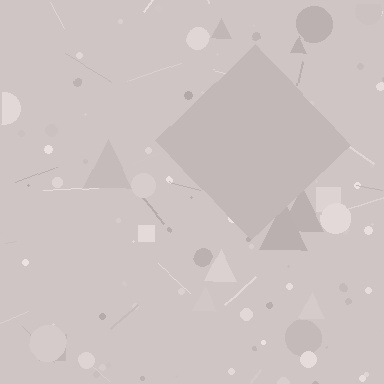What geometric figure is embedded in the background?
A diamond is embedded in the background.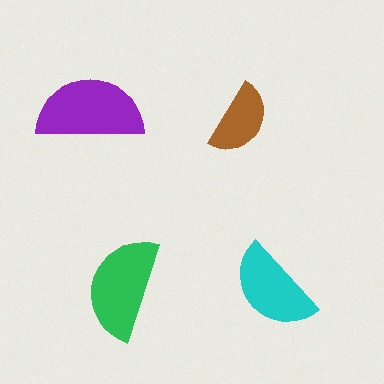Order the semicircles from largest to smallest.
the purple one, the green one, the cyan one, the brown one.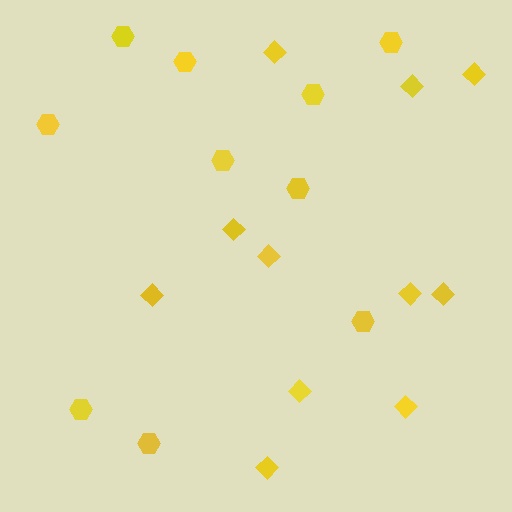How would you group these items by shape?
There are 2 groups: one group of hexagons (10) and one group of diamonds (11).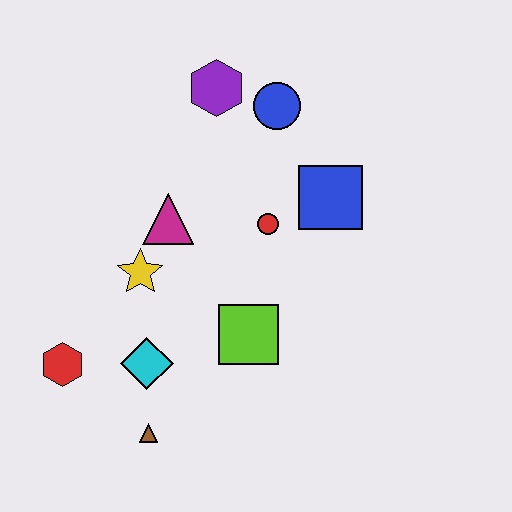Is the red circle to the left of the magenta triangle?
No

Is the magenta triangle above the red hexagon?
Yes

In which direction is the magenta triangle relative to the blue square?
The magenta triangle is to the left of the blue square.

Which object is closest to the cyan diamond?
The brown triangle is closest to the cyan diamond.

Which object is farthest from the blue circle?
The brown triangle is farthest from the blue circle.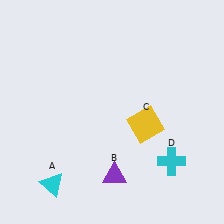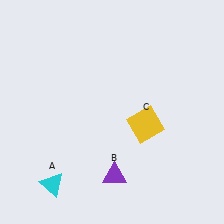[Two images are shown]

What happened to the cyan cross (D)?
The cyan cross (D) was removed in Image 2. It was in the bottom-right area of Image 1.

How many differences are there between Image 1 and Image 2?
There is 1 difference between the two images.